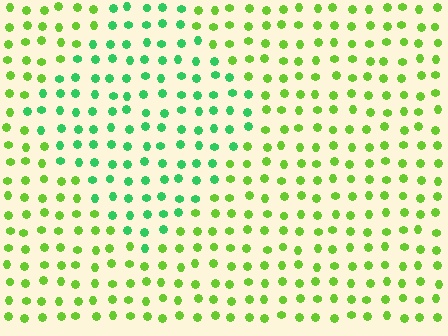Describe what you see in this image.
The image is filled with small lime elements in a uniform arrangement. A diamond-shaped region is visible where the elements are tinted to a slightly different hue, forming a subtle color boundary.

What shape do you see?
I see a diamond.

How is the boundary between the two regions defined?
The boundary is defined purely by a slight shift in hue (about 40 degrees). Spacing, size, and orientation are identical on both sides.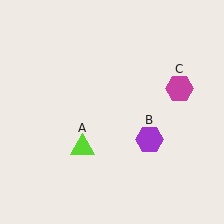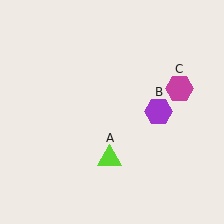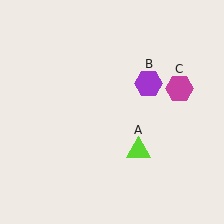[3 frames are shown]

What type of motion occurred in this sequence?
The lime triangle (object A), purple hexagon (object B) rotated counterclockwise around the center of the scene.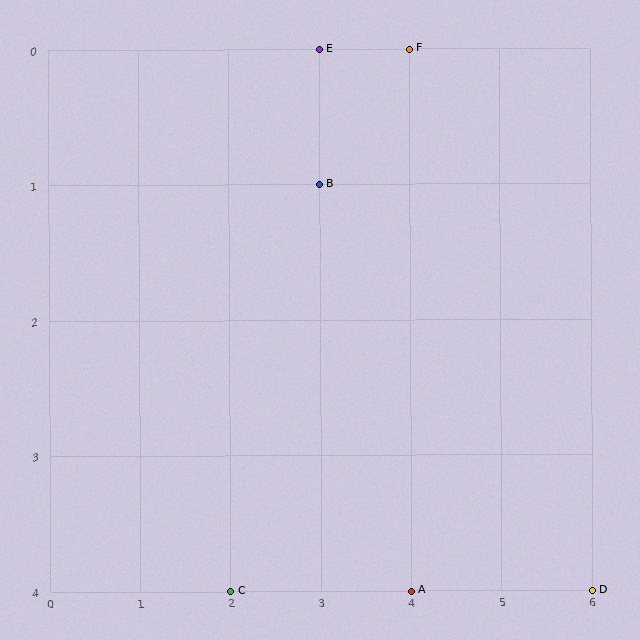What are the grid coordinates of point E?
Point E is at grid coordinates (3, 0).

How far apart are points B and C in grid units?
Points B and C are 1 column and 3 rows apart (about 3.2 grid units diagonally).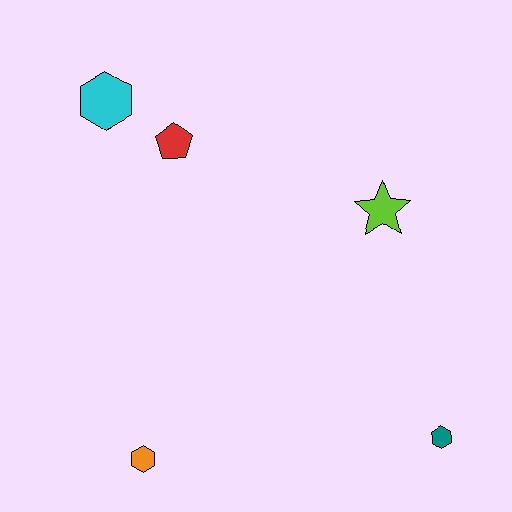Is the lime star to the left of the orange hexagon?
No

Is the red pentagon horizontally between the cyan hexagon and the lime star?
Yes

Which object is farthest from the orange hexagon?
The cyan hexagon is farthest from the orange hexagon.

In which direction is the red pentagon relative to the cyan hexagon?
The red pentagon is to the right of the cyan hexagon.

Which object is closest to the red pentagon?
The cyan hexagon is closest to the red pentagon.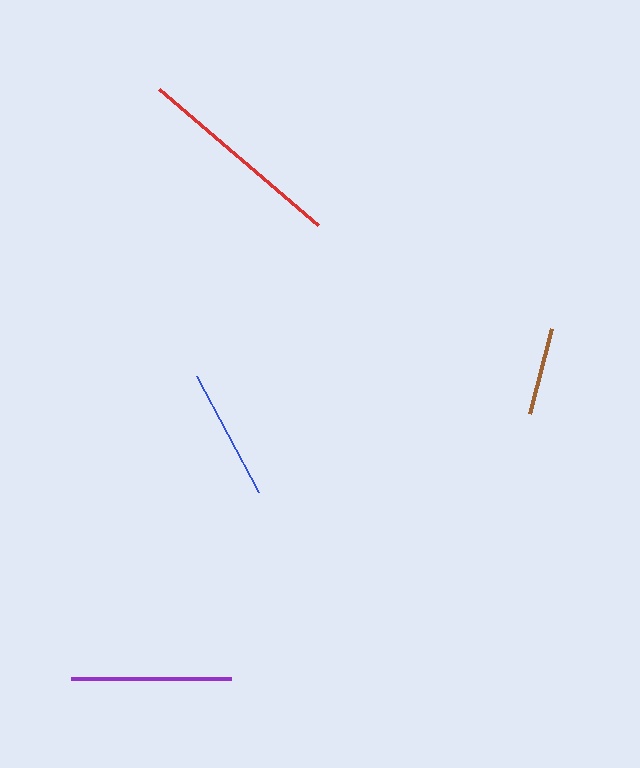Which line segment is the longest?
The red line is the longest at approximately 210 pixels.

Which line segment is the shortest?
The brown line is the shortest at approximately 87 pixels.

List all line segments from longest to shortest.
From longest to shortest: red, purple, blue, brown.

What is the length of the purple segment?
The purple segment is approximately 160 pixels long.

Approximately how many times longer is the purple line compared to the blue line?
The purple line is approximately 1.2 times the length of the blue line.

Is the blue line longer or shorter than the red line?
The red line is longer than the blue line.